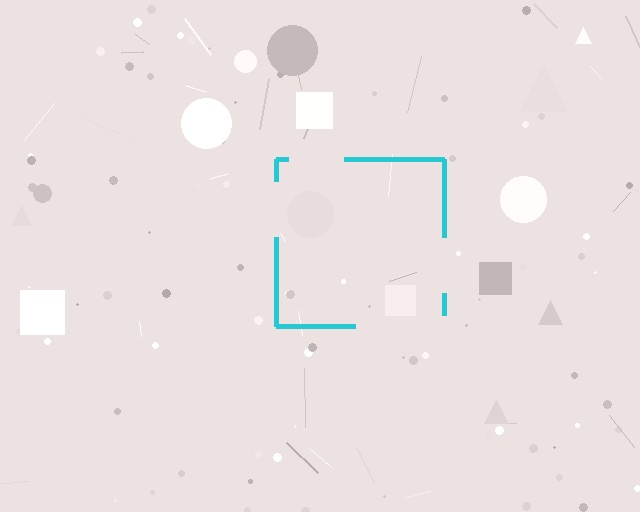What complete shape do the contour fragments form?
The contour fragments form a square.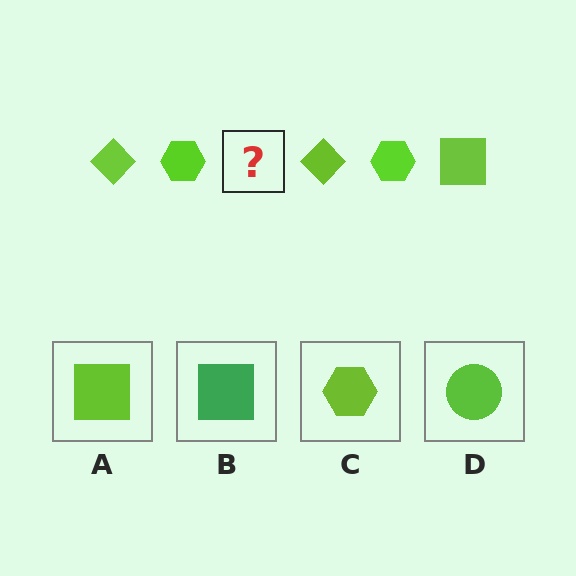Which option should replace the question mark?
Option A.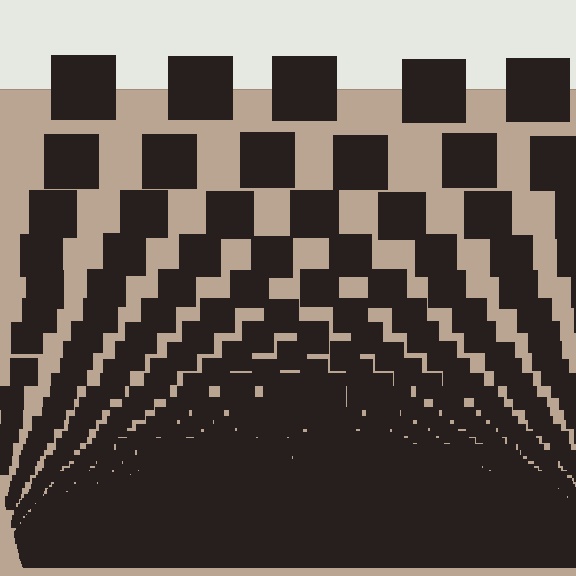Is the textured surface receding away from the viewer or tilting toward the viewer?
The surface appears to tilt toward the viewer. Texture elements get larger and sparser toward the top.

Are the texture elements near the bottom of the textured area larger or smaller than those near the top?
Smaller. The gradient is inverted — elements near the bottom are smaller and denser.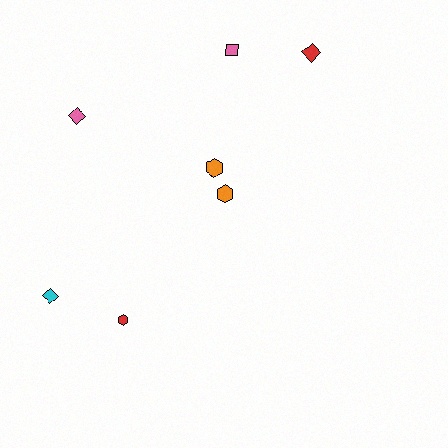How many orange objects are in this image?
There are 2 orange objects.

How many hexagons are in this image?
There are 3 hexagons.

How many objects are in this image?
There are 7 objects.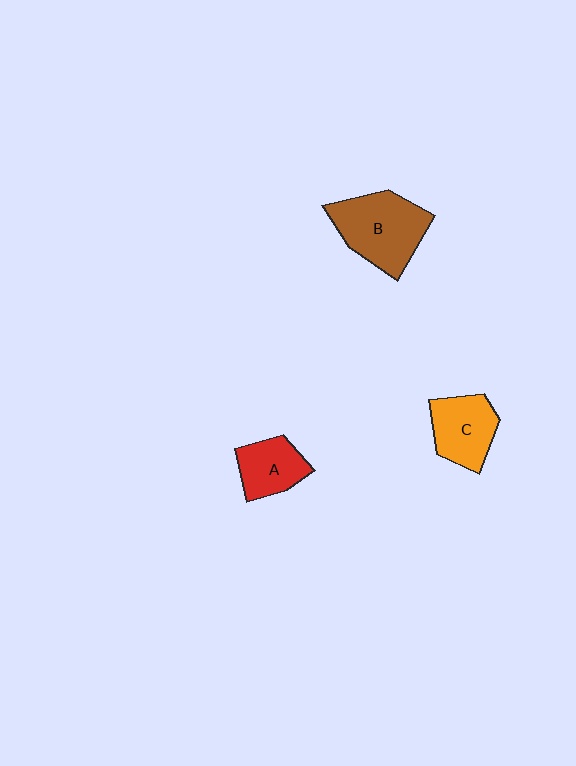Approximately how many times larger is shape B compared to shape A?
Approximately 1.7 times.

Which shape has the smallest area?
Shape A (red).